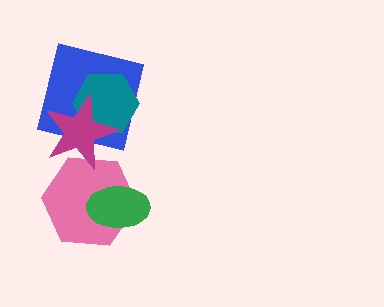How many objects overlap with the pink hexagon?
2 objects overlap with the pink hexagon.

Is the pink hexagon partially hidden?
Yes, it is partially covered by another shape.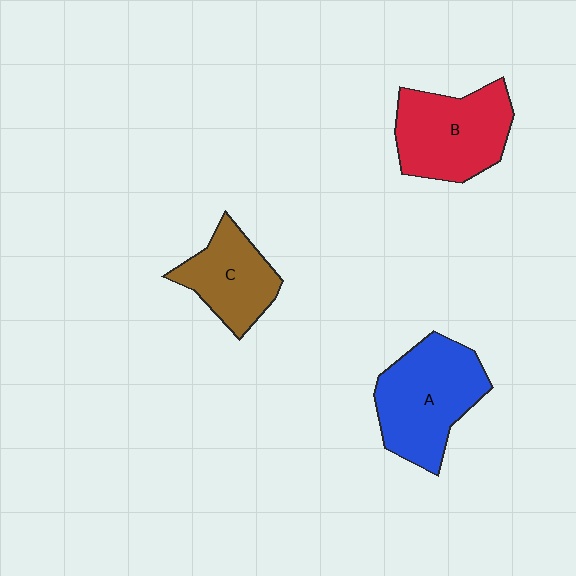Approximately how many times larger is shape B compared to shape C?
Approximately 1.3 times.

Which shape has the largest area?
Shape A (blue).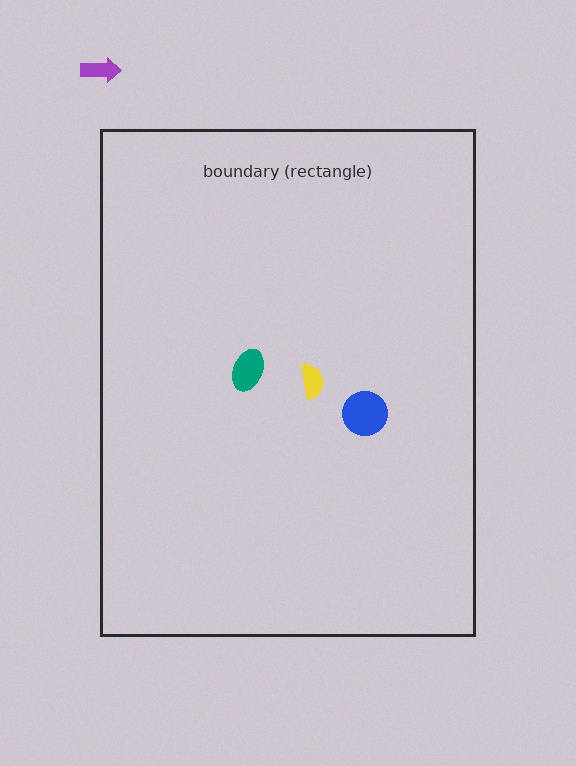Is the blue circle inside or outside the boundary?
Inside.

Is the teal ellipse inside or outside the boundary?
Inside.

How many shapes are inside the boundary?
3 inside, 1 outside.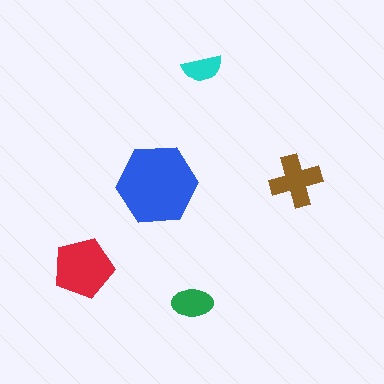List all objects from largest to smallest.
The blue hexagon, the red pentagon, the brown cross, the green ellipse, the cyan semicircle.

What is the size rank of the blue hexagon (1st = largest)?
1st.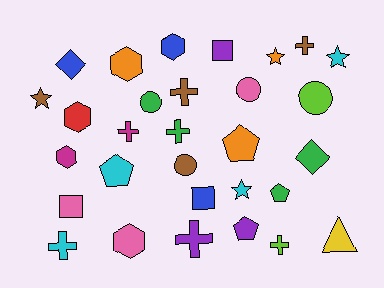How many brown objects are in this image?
There are 4 brown objects.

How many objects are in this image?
There are 30 objects.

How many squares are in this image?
There are 3 squares.